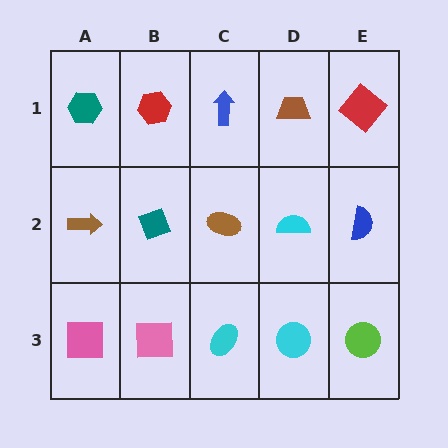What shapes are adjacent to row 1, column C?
A brown ellipse (row 2, column C), a red hexagon (row 1, column B), a brown trapezoid (row 1, column D).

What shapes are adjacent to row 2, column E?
A red diamond (row 1, column E), a lime circle (row 3, column E), a cyan semicircle (row 2, column D).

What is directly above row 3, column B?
A teal diamond.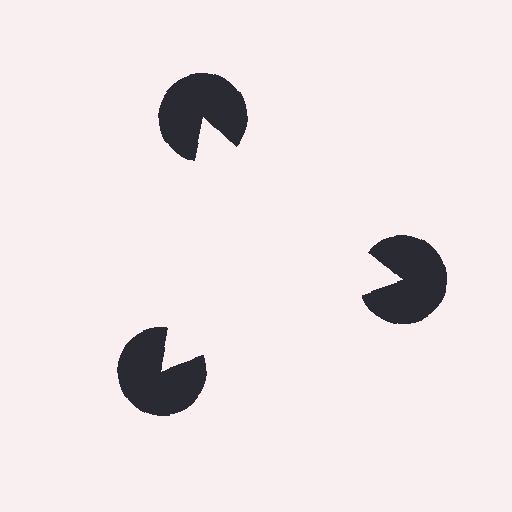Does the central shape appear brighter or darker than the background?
It typically appears slightly brighter than the background, even though no actual brightness change is drawn.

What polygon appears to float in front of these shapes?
An illusory triangle — its edges are inferred from the aligned wedge cuts in the pac-man discs, not physically drawn.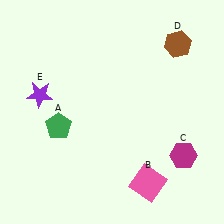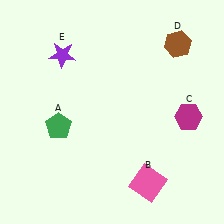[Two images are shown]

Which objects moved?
The objects that moved are: the magenta hexagon (C), the purple star (E).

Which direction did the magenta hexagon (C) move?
The magenta hexagon (C) moved up.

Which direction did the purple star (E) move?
The purple star (E) moved up.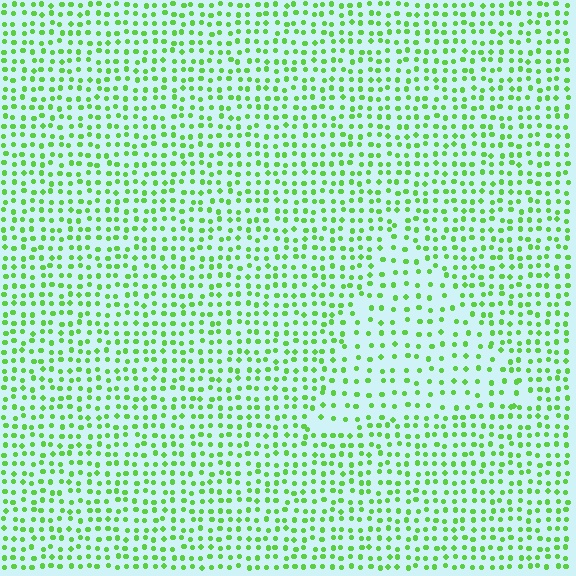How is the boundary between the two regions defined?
The boundary is defined by a change in element density (approximately 1.7x ratio). All elements are the same color, size, and shape.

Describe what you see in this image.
The image contains small lime elements arranged at two different densities. A triangle-shaped region is visible where the elements are less densely packed than the surrounding area.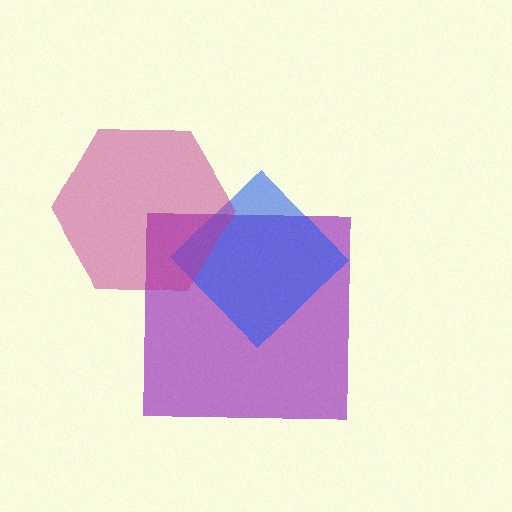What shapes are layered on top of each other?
The layered shapes are: a purple square, a blue diamond, a magenta hexagon.